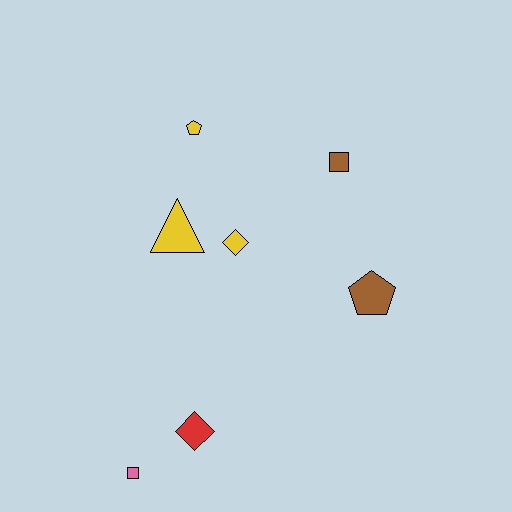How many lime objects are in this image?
There are no lime objects.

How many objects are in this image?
There are 7 objects.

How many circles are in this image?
There are no circles.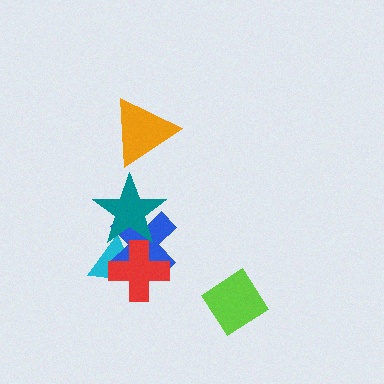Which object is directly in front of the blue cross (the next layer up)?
The red cross is directly in front of the blue cross.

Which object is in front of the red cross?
The teal star is in front of the red cross.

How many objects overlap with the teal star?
3 objects overlap with the teal star.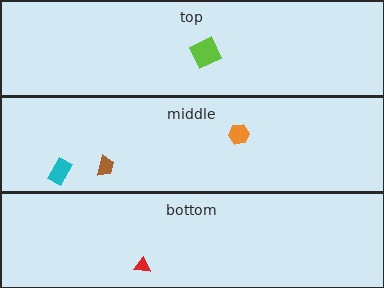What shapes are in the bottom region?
The red triangle.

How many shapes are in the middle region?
3.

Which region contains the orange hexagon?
The middle region.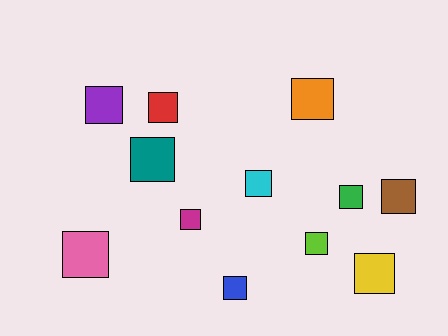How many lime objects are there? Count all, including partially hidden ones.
There is 1 lime object.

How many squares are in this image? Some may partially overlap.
There are 12 squares.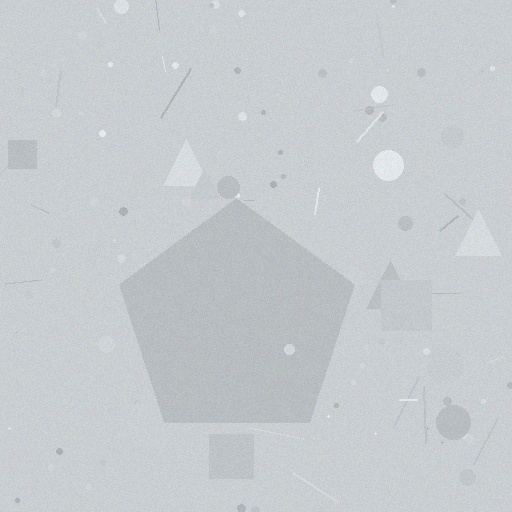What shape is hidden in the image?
A pentagon is hidden in the image.